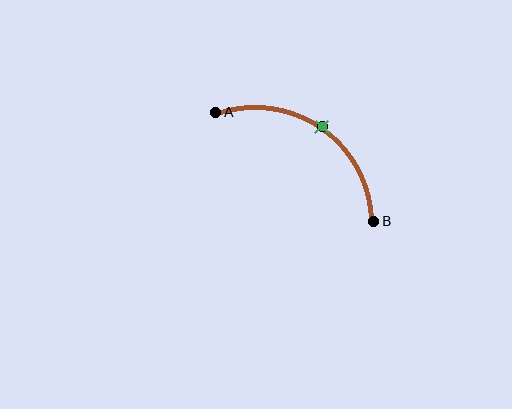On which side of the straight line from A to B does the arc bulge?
The arc bulges above and to the right of the straight line connecting A and B.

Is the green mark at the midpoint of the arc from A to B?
Yes. The green mark lies on the arc at equal arc-length from both A and B — it is the arc midpoint.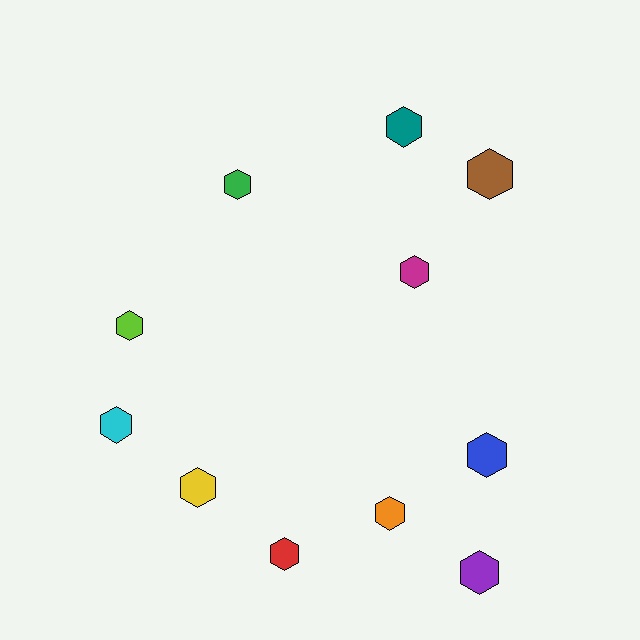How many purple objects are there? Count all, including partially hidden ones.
There is 1 purple object.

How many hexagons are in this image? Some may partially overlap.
There are 11 hexagons.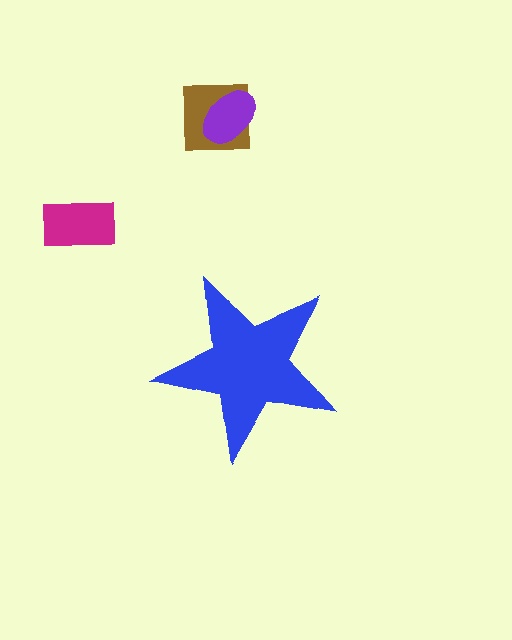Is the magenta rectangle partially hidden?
No, the magenta rectangle is fully visible.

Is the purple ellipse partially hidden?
No, the purple ellipse is fully visible.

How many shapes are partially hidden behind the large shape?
0 shapes are partially hidden.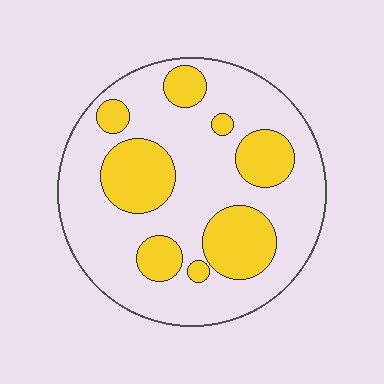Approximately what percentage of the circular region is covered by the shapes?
Approximately 30%.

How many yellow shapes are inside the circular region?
8.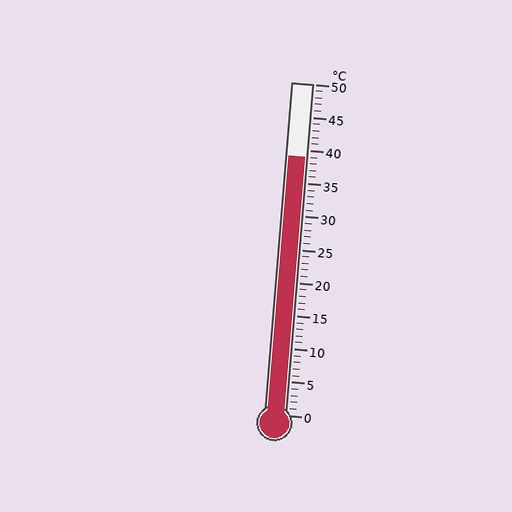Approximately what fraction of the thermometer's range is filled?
The thermometer is filled to approximately 80% of its range.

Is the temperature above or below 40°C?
The temperature is below 40°C.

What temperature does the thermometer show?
The thermometer shows approximately 39°C.